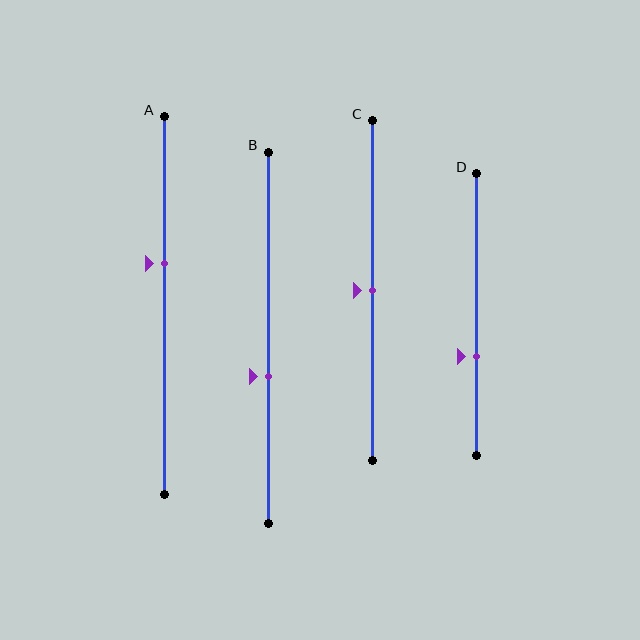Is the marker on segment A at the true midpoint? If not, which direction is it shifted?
No, the marker on segment A is shifted upward by about 11% of the segment length.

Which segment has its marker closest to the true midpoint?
Segment C has its marker closest to the true midpoint.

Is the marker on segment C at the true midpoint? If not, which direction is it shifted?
Yes, the marker on segment C is at the true midpoint.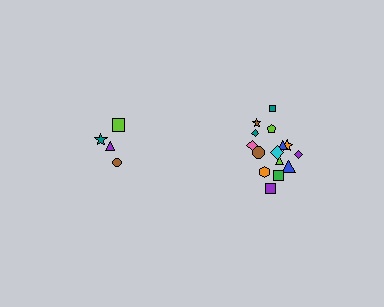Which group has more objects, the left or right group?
The right group.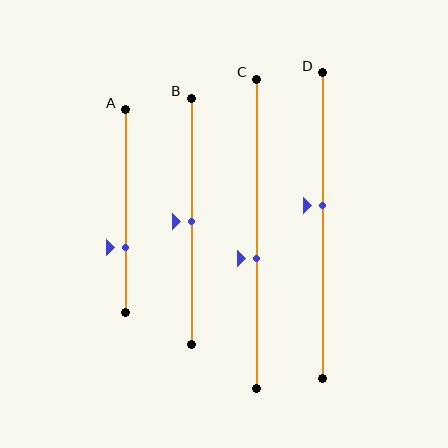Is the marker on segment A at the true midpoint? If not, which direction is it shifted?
No, the marker on segment A is shifted downward by about 18% of the segment length.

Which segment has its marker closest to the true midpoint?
Segment B has its marker closest to the true midpoint.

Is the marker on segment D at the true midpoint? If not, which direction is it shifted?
No, the marker on segment D is shifted upward by about 7% of the segment length.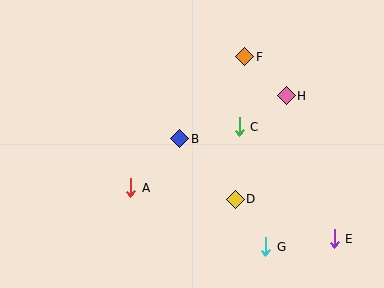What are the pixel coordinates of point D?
Point D is at (235, 199).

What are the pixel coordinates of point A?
Point A is at (131, 188).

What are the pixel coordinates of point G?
Point G is at (266, 247).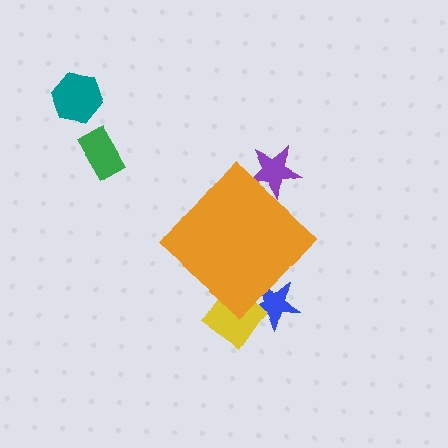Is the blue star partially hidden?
Yes, the blue star is partially hidden behind the orange diamond.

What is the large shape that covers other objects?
An orange diamond.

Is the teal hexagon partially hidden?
No, the teal hexagon is fully visible.